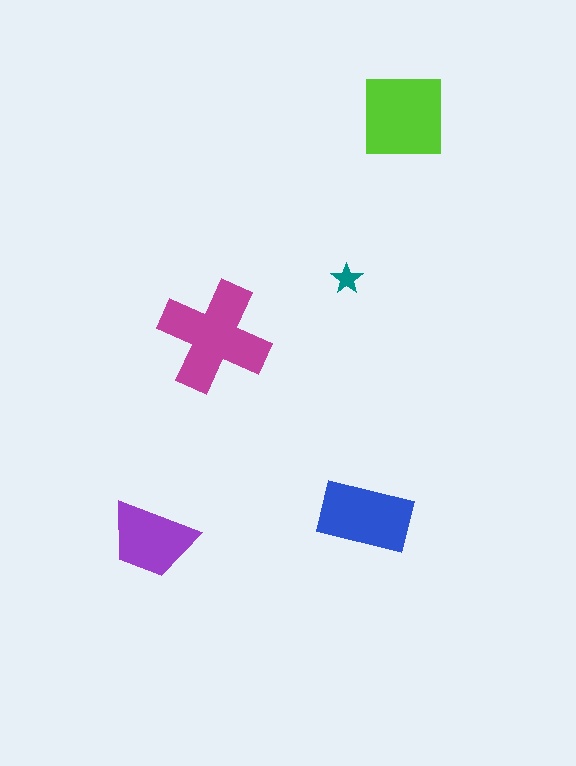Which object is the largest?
The magenta cross.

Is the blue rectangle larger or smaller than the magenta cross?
Smaller.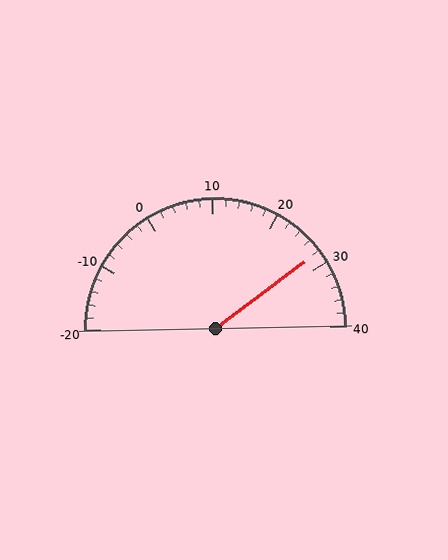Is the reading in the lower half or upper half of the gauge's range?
The reading is in the upper half of the range (-20 to 40).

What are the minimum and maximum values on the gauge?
The gauge ranges from -20 to 40.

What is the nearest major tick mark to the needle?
The nearest major tick mark is 30.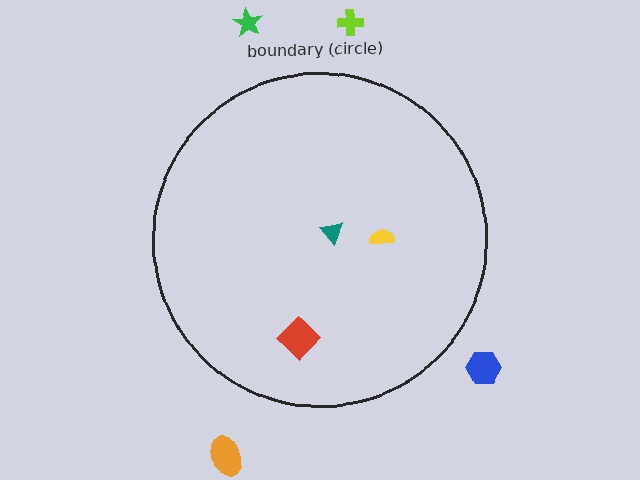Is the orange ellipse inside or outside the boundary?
Outside.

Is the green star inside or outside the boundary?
Outside.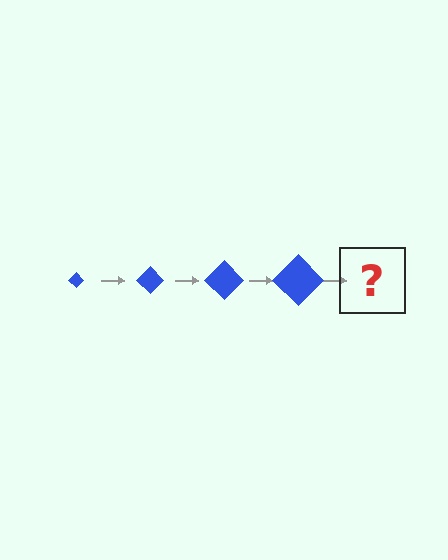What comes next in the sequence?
The next element should be a blue diamond, larger than the previous one.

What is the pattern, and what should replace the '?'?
The pattern is that the diamond gets progressively larger each step. The '?' should be a blue diamond, larger than the previous one.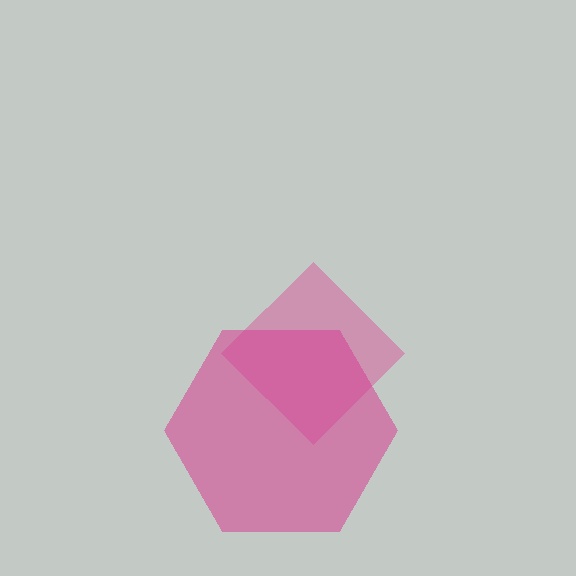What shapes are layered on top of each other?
The layered shapes are: a pink diamond, a magenta hexagon.